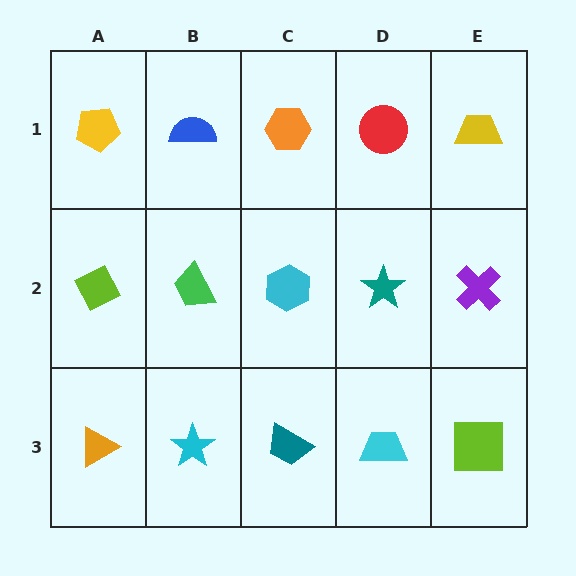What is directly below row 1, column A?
A lime diamond.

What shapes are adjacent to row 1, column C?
A cyan hexagon (row 2, column C), a blue semicircle (row 1, column B), a red circle (row 1, column D).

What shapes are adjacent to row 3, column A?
A lime diamond (row 2, column A), a cyan star (row 3, column B).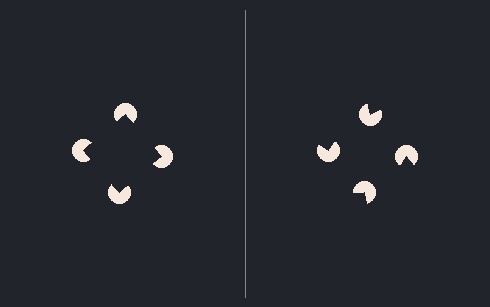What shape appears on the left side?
An illusory square.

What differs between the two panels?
The pac-man discs are positioned identically on both sides; only the wedge orientations differ. On the left they align to a square; on the right they are misaligned.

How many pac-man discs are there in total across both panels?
8 — 4 on each side.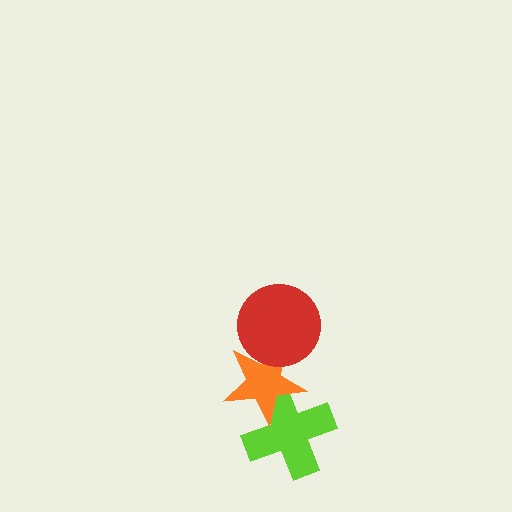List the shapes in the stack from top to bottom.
From top to bottom: the red circle, the orange star, the lime cross.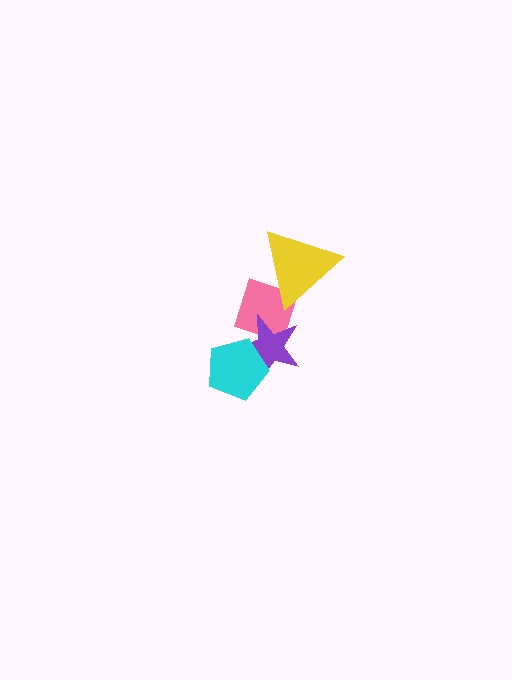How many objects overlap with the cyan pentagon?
1 object overlaps with the cyan pentagon.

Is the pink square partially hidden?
Yes, it is partially covered by another shape.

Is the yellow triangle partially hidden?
No, no other shape covers it.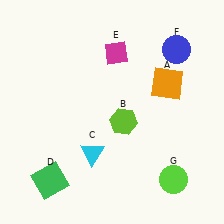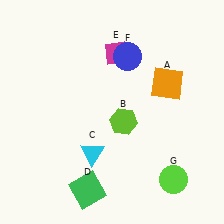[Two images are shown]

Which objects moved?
The objects that moved are: the green square (D), the blue circle (F).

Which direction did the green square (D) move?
The green square (D) moved right.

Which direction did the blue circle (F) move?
The blue circle (F) moved left.